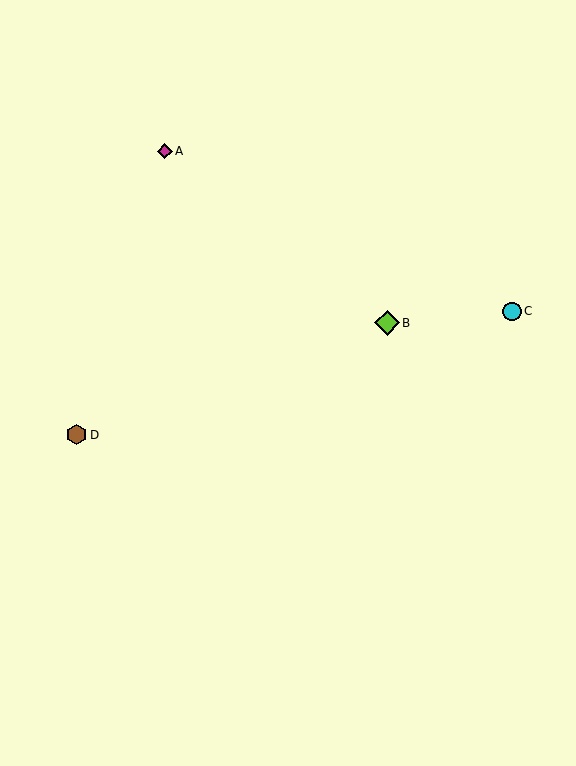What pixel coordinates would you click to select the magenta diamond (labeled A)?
Click at (165, 151) to select the magenta diamond A.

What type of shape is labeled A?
Shape A is a magenta diamond.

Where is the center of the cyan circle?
The center of the cyan circle is at (512, 311).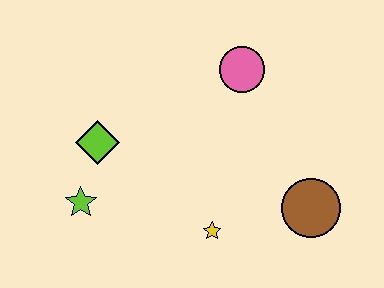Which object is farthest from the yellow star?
The pink circle is farthest from the yellow star.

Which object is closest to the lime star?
The lime diamond is closest to the lime star.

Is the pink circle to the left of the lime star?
No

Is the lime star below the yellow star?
No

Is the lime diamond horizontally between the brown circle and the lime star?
Yes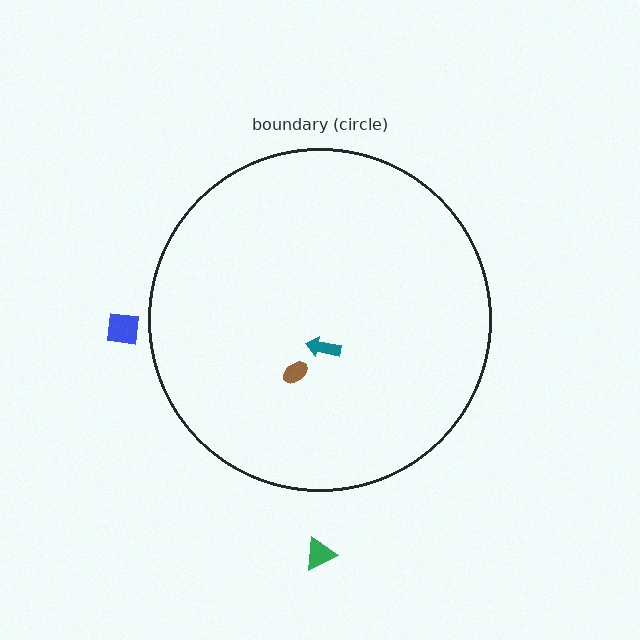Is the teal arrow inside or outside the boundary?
Inside.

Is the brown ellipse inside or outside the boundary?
Inside.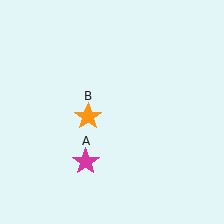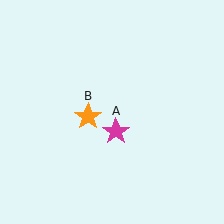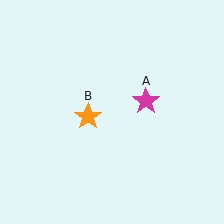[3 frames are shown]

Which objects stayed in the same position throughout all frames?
Orange star (object B) remained stationary.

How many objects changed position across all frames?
1 object changed position: magenta star (object A).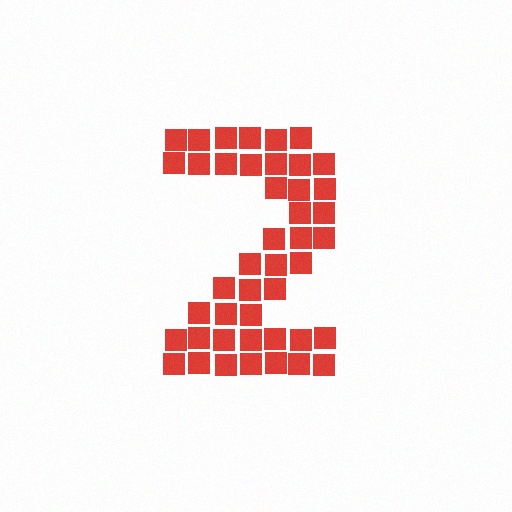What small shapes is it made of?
It is made of small squares.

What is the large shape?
The large shape is the digit 2.